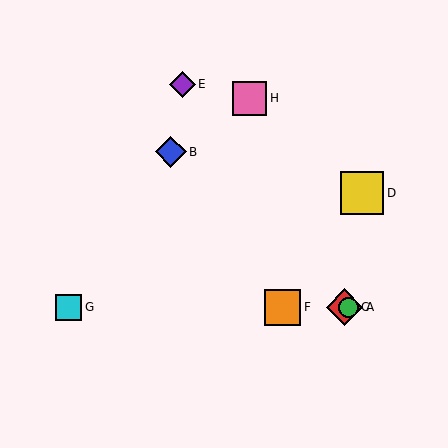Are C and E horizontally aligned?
No, C is at y≈307 and E is at y≈84.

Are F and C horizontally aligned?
Yes, both are at y≈307.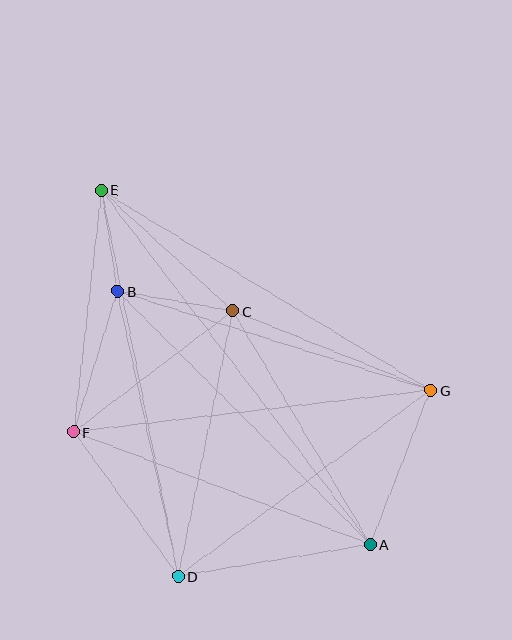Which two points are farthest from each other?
Points A and E are farthest from each other.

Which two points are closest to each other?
Points B and E are closest to each other.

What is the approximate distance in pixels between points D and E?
The distance between D and E is approximately 394 pixels.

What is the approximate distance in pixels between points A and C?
The distance between A and C is approximately 271 pixels.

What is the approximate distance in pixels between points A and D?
The distance between A and D is approximately 195 pixels.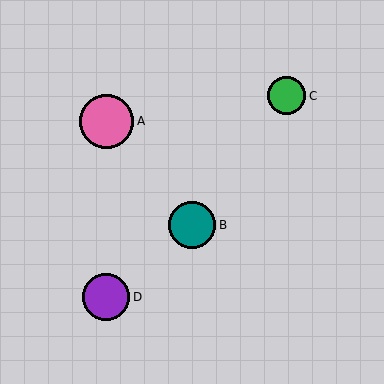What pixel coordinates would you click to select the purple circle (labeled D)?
Click at (106, 297) to select the purple circle D.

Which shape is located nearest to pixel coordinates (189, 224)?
The teal circle (labeled B) at (192, 225) is nearest to that location.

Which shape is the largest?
The pink circle (labeled A) is the largest.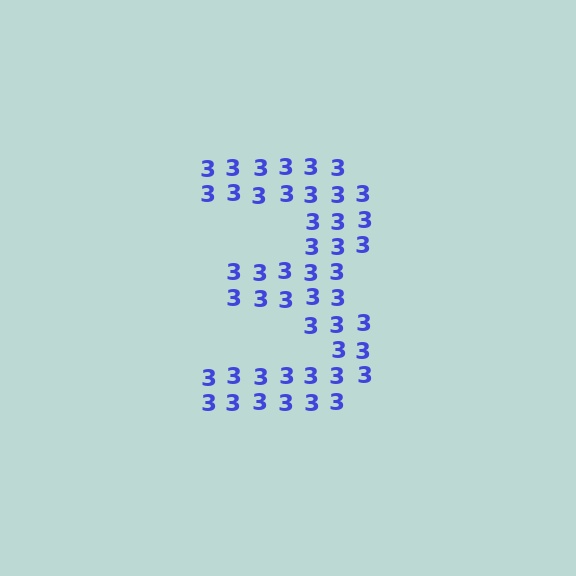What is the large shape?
The large shape is the digit 3.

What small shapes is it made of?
It is made of small digit 3's.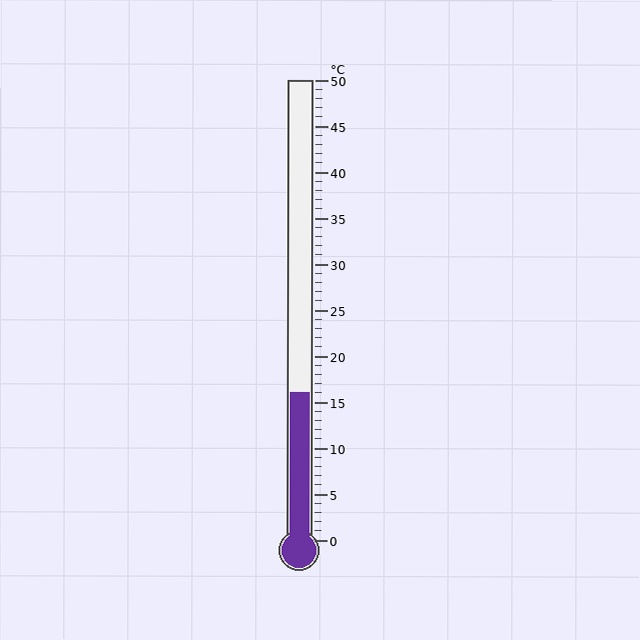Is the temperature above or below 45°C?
The temperature is below 45°C.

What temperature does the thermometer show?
The thermometer shows approximately 16°C.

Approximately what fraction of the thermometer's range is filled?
The thermometer is filled to approximately 30% of its range.